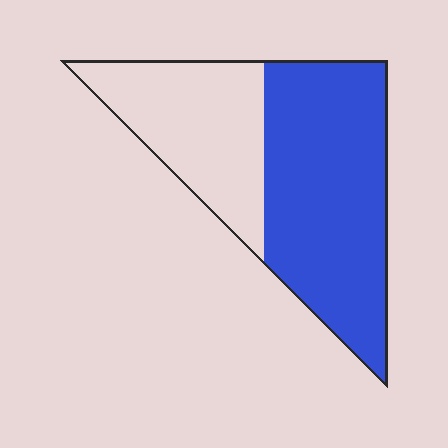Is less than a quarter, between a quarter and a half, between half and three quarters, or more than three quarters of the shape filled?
Between half and three quarters.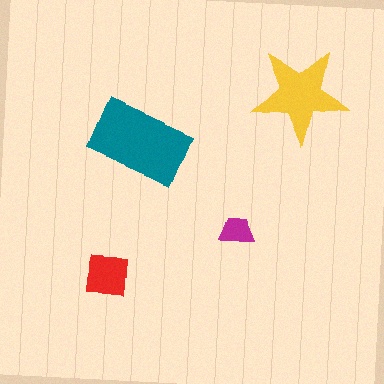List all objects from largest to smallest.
The teal rectangle, the yellow star, the red square, the magenta trapezoid.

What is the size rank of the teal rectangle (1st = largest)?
1st.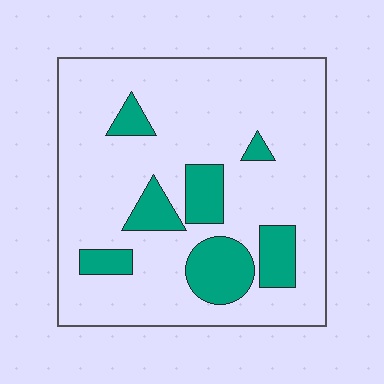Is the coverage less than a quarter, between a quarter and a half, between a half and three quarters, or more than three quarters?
Less than a quarter.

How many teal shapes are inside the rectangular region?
7.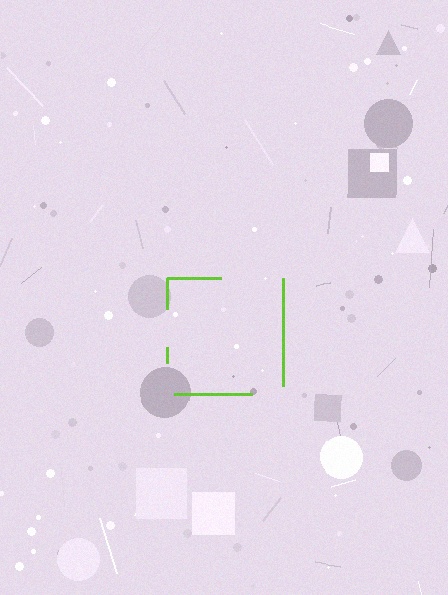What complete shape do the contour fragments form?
The contour fragments form a square.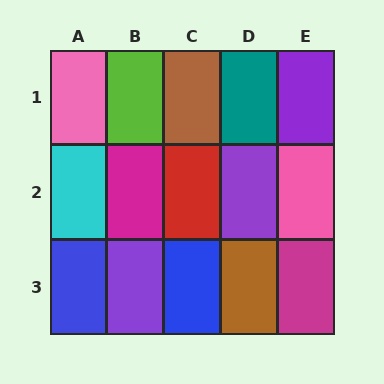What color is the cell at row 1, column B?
Lime.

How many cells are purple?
3 cells are purple.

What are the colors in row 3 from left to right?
Blue, purple, blue, brown, magenta.